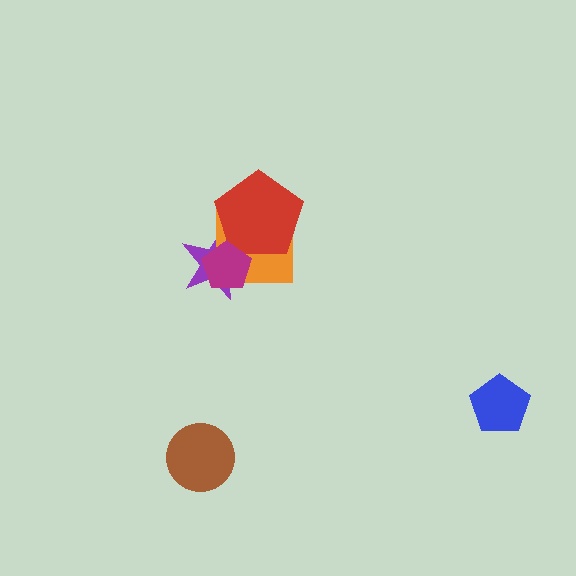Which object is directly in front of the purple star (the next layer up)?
The orange square is directly in front of the purple star.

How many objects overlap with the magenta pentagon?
3 objects overlap with the magenta pentagon.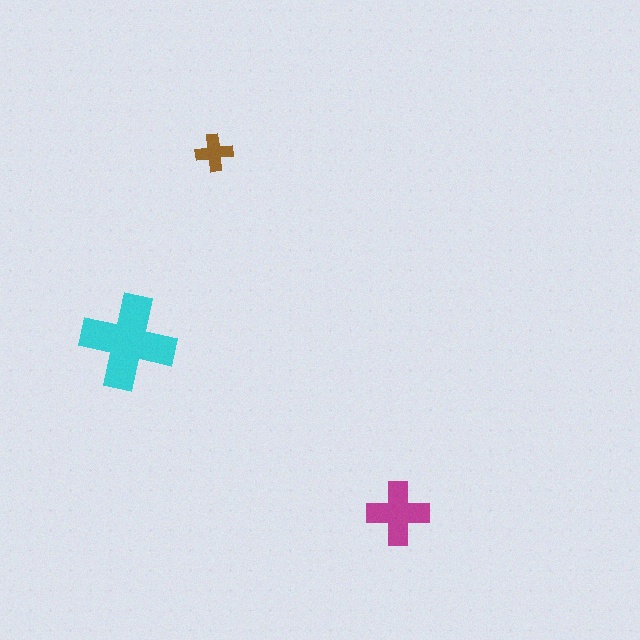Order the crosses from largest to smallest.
the cyan one, the magenta one, the brown one.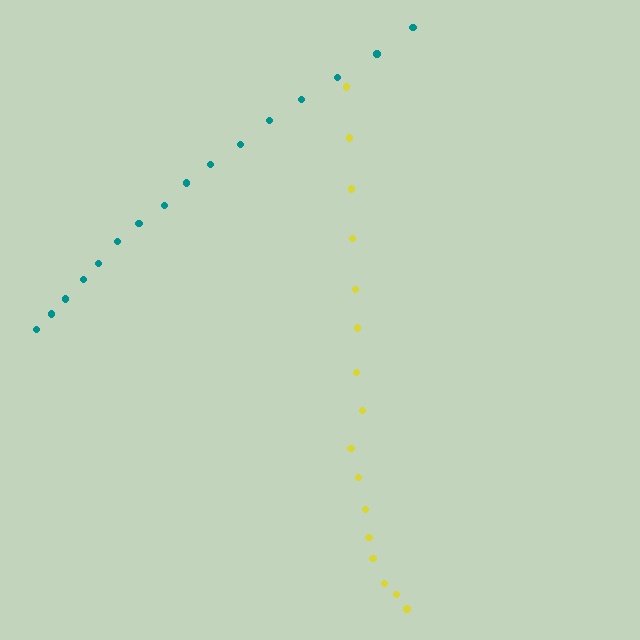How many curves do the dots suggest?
There are 2 distinct paths.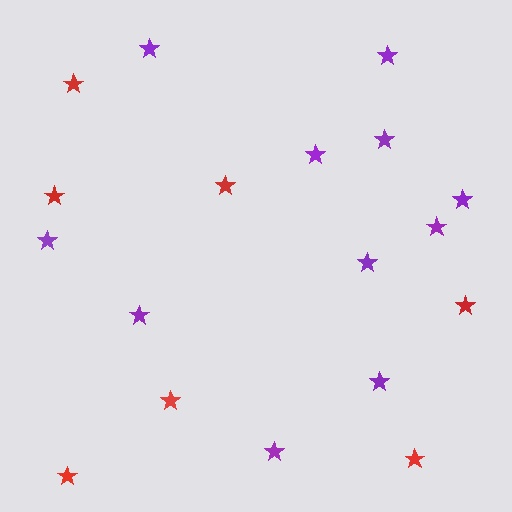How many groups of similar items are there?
There are 2 groups: one group of red stars (7) and one group of purple stars (11).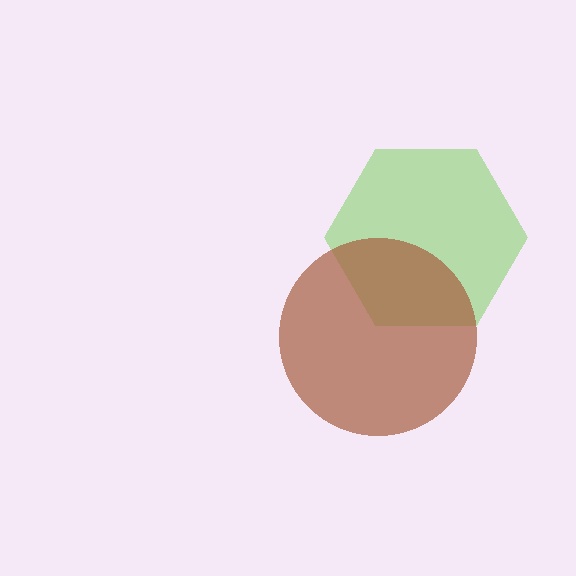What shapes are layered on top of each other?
The layered shapes are: a lime hexagon, a brown circle.